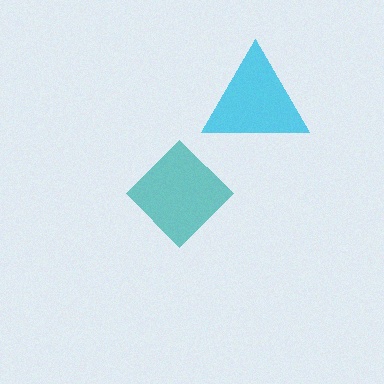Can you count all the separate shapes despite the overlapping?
Yes, there are 2 separate shapes.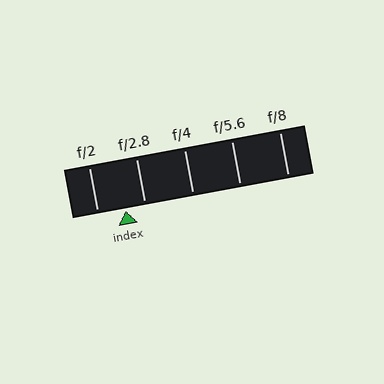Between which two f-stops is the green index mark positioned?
The index mark is between f/2 and f/2.8.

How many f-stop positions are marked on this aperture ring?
There are 5 f-stop positions marked.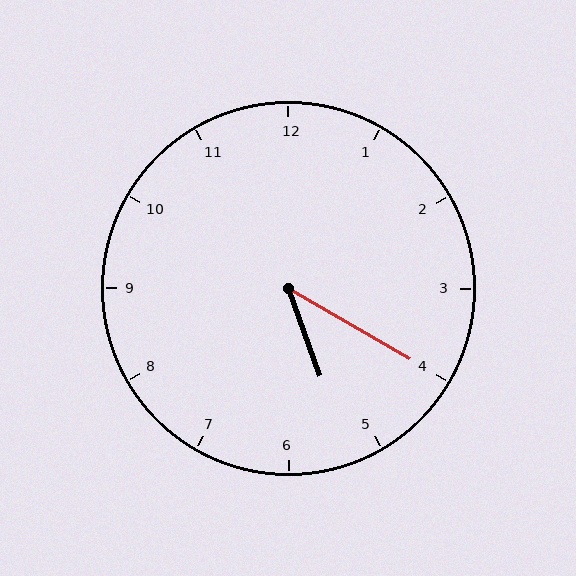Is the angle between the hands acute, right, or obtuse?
It is acute.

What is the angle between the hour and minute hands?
Approximately 40 degrees.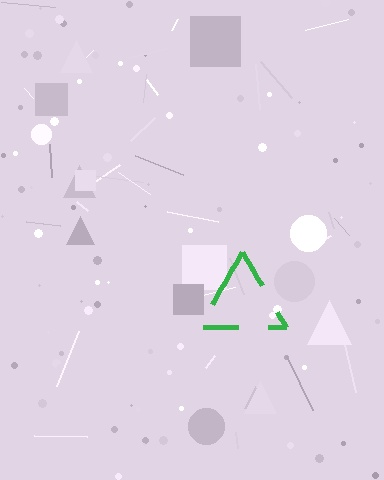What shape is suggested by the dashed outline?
The dashed outline suggests a triangle.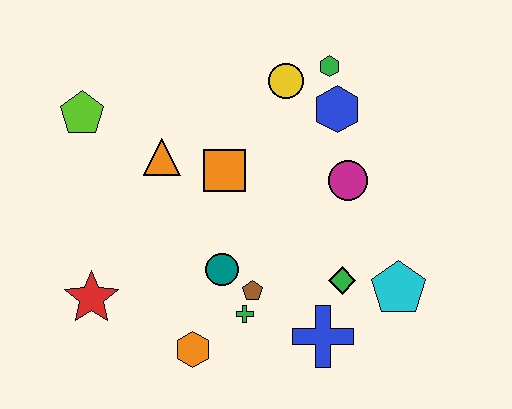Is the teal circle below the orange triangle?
Yes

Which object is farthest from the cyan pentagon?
The lime pentagon is farthest from the cyan pentagon.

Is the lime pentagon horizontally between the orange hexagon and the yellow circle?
No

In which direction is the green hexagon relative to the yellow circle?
The green hexagon is to the right of the yellow circle.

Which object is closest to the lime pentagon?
The orange triangle is closest to the lime pentagon.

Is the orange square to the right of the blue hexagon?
No